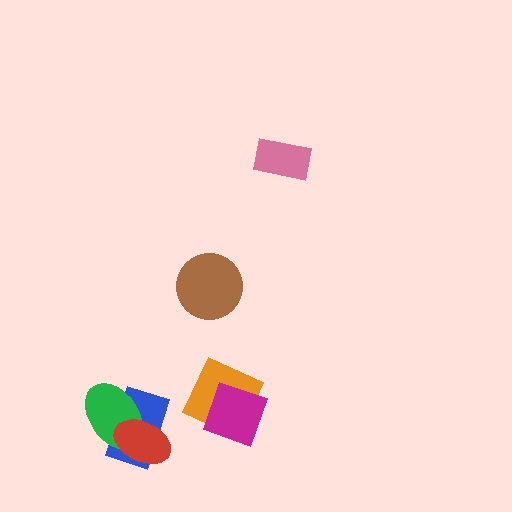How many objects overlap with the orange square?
1 object overlaps with the orange square.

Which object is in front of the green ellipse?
The red ellipse is in front of the green ellipse.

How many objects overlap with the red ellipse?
2 objects overlap with the red ellipse.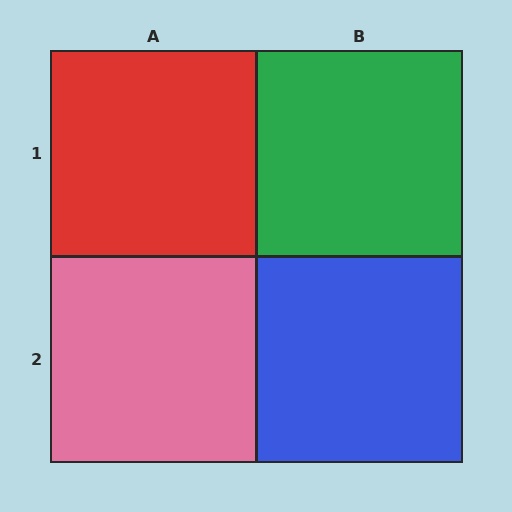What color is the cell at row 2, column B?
Blue.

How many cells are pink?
1 cell is pink.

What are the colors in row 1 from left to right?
Red, green.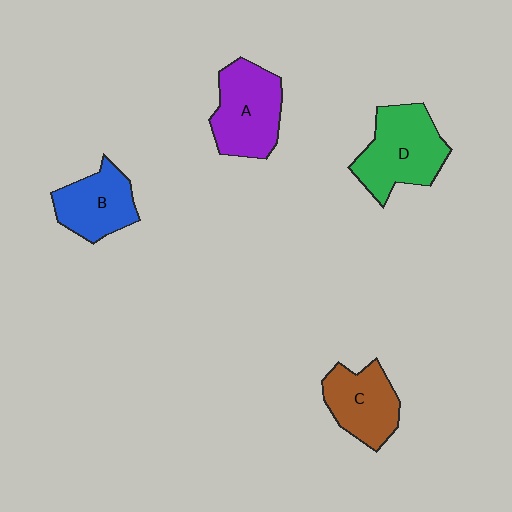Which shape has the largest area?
Shape D (green).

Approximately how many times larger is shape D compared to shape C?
Approximately 1.3 times.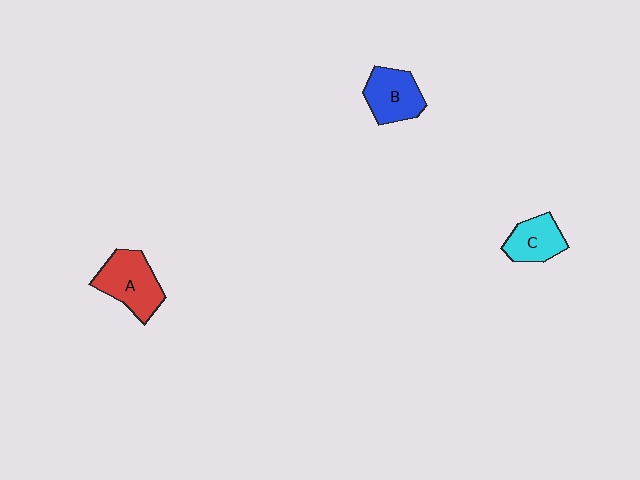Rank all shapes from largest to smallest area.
From largest to smallest: A (red), B (blue), C (cyan).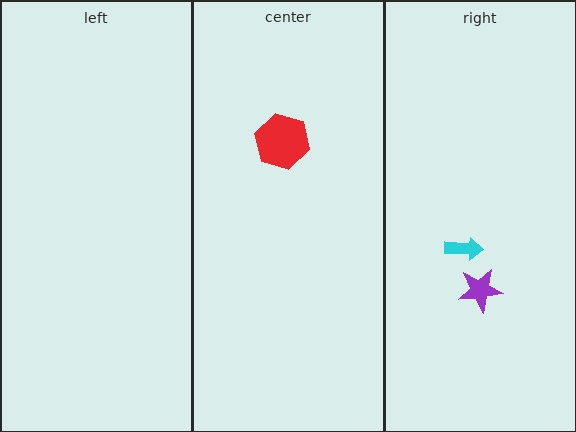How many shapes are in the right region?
2.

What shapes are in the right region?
The cyan arrow, the purple star.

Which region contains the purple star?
The right region.